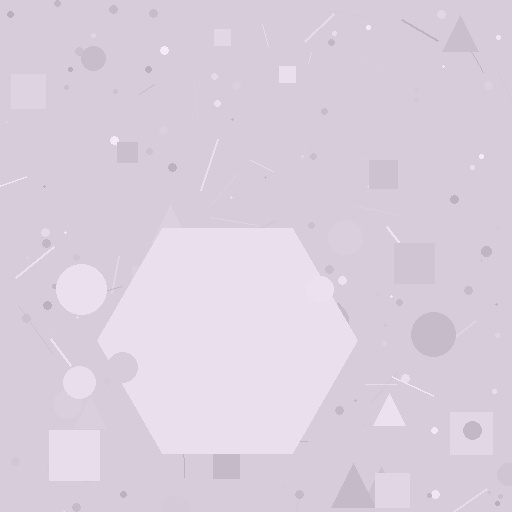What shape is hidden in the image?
A hexagon is hidden in the image.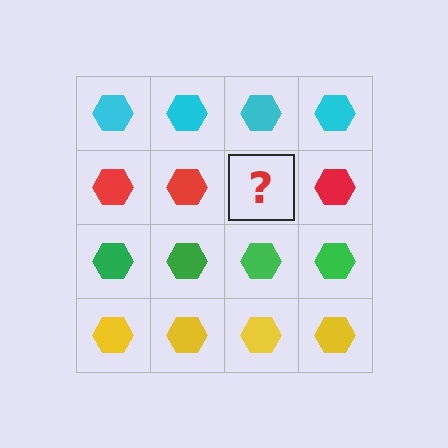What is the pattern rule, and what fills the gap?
The rule is that each row has a consistent color. The gap should be filled with a red hexagon.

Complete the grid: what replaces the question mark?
The question mark should be replaced with a red hexagon.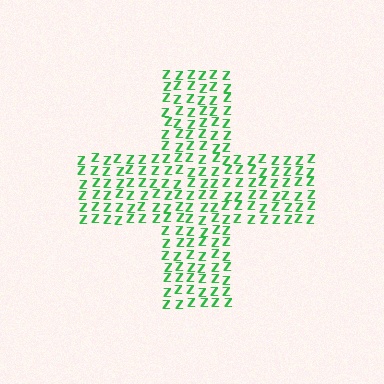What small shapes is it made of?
It is made of small letter Z's.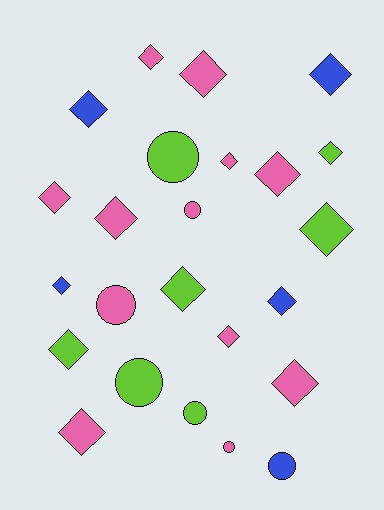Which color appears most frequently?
Pink, with 12 objects.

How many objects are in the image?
There are 24 objects.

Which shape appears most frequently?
Diamond, with 17 objects.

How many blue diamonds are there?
There are 4 blue diamonds.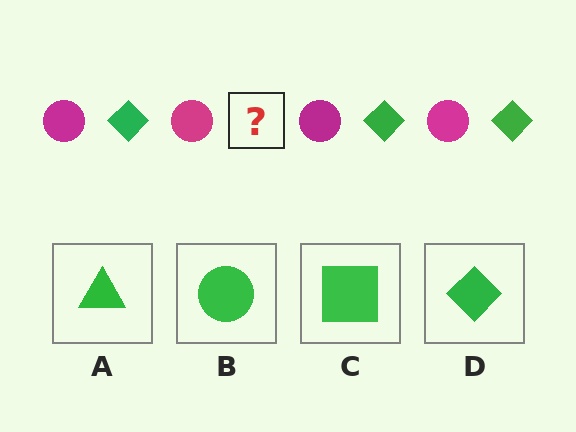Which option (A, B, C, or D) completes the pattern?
D.